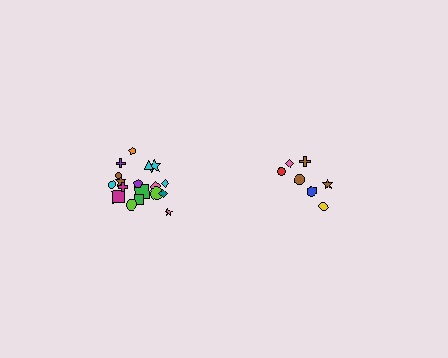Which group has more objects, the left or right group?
The left group.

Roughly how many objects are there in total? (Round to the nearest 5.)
Roughly 25 objects in total.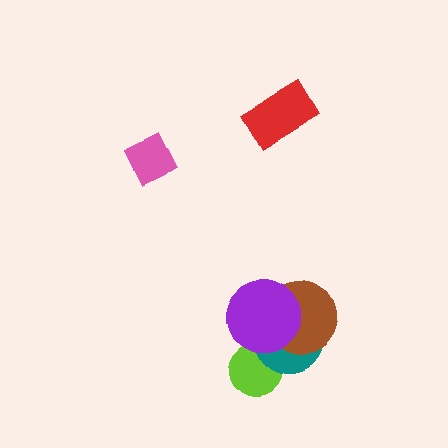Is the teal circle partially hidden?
Yes, it is partially covered by another shape.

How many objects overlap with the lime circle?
2 objects overlap with the lime circle.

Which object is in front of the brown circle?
The purple circle is in front of the brown circle.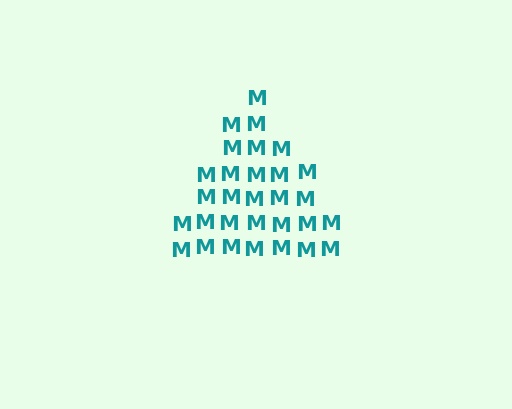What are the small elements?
The small elements are letter M's.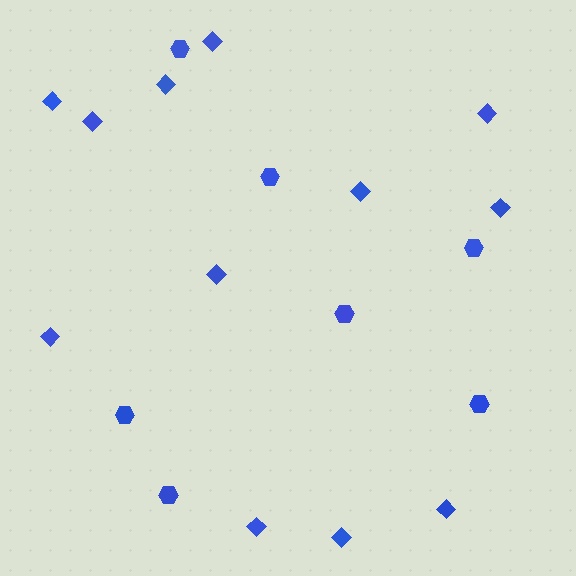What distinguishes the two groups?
There are 2 groups: one group of hexagons (7) and one group of diamonds (12).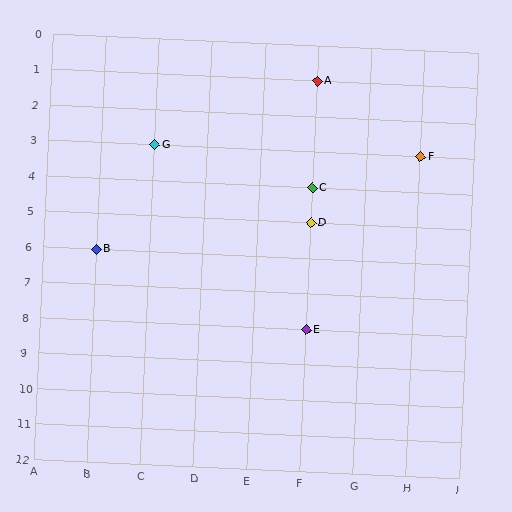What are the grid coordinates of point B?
Point B is at grid coordinates (B, 6).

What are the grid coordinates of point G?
Point G is at grid coordinates (C, 3).